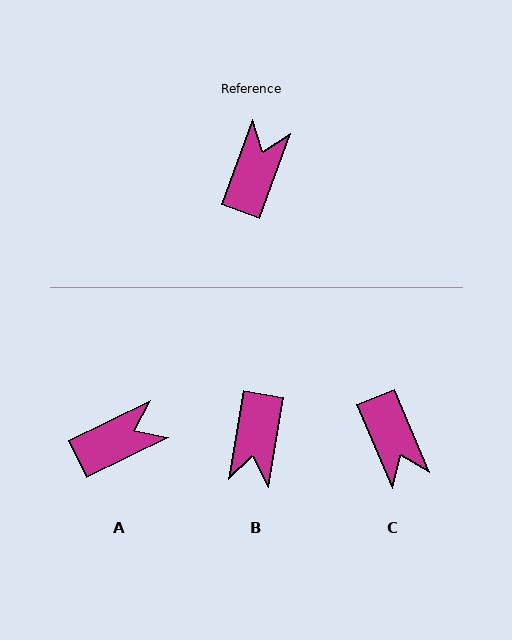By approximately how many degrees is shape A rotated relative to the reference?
Approximately 44 degrees clockwise.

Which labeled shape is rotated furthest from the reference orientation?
B, about 170 degrees away.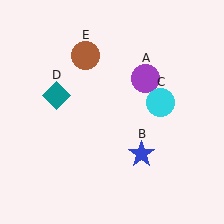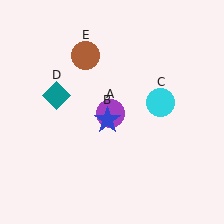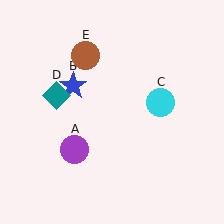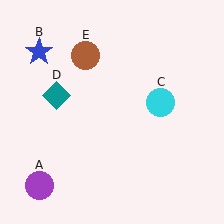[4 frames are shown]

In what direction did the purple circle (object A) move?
The purple circle (object A) moved down and to the left.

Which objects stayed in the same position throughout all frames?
Cyan circle (object C) and teal diamond (object D) and brown circle (object E) remained stationary.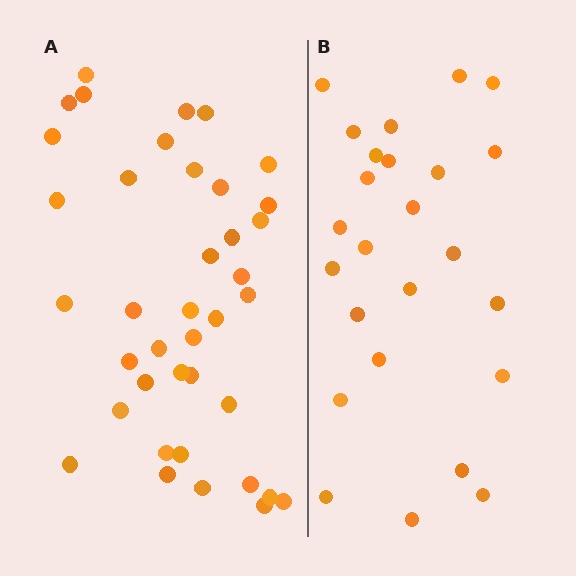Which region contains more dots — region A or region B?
Region A (the left region) has more dots.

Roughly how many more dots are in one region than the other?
Region A has approximately 15 more dots than region B.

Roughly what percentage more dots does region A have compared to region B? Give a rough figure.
About 55% more.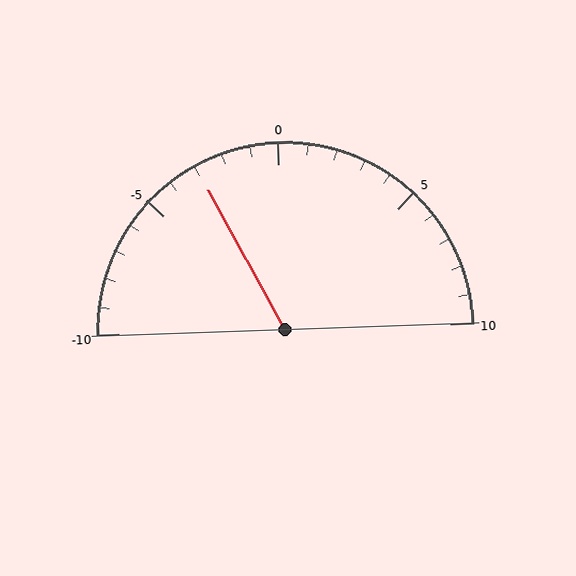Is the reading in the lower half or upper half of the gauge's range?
The reading is in the lower half of the range (-10 to 10).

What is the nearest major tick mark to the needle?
The nearest major tick mark is -5.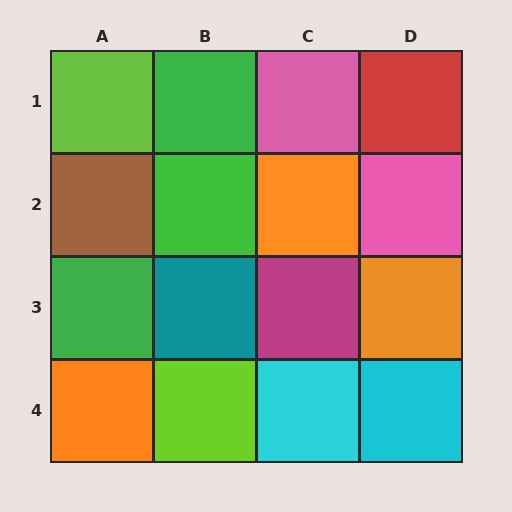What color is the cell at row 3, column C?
Magenta.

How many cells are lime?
2 cells are lime.